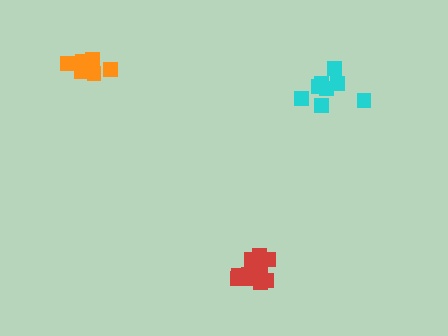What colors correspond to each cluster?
The clusters are colored: cyan, orange, red.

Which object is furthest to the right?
The cyan cluster is rightmost.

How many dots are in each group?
Group 1: 8 dots, Group 2: 6 dots, Group 3: 11 dots (25 total).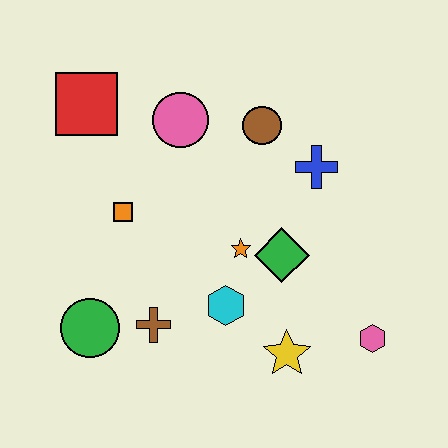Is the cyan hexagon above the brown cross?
Yes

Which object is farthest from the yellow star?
The red square is farthest from the yellow star.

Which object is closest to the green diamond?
The orange star is closest to the green diamond.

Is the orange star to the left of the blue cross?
Yes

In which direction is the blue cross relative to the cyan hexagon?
The blue cross is above the cyan hexagon.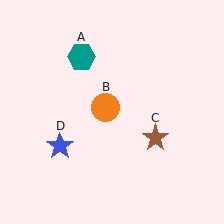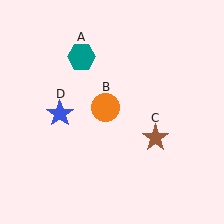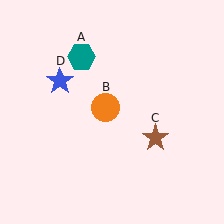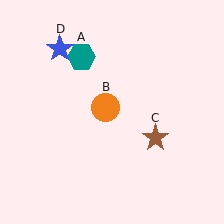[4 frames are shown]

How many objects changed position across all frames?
1 object changed position: blue star (object D).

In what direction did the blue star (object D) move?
The blue star (object D) moved up.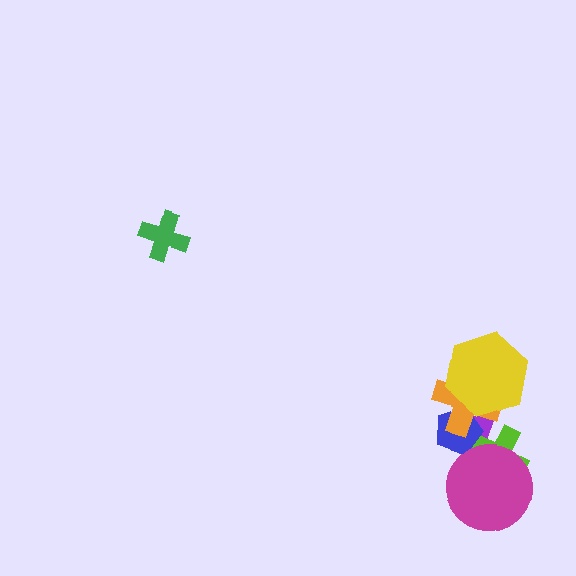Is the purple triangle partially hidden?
Yes, it is partially covered by another shape.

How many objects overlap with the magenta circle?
2 objects overlap with the magenta circle.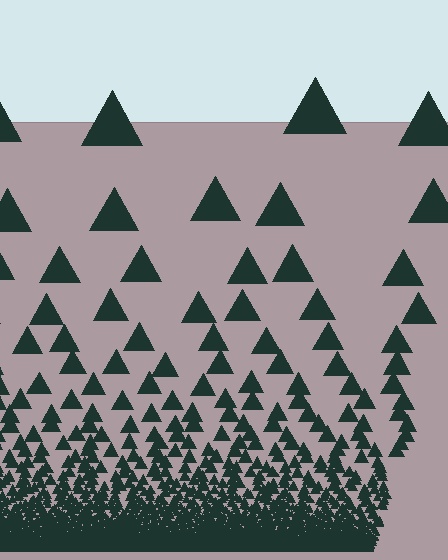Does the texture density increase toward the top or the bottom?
Density increases toward the bottom.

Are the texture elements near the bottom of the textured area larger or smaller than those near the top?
Smaller. The gradient is inverted — elements near the bottom are smaller and denser.